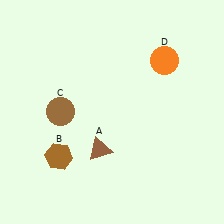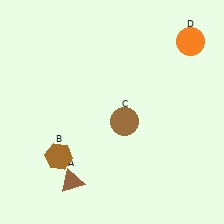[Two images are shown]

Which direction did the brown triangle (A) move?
The brown triangle (A) moved down.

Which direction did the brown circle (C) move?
The brown circle (C) moved right.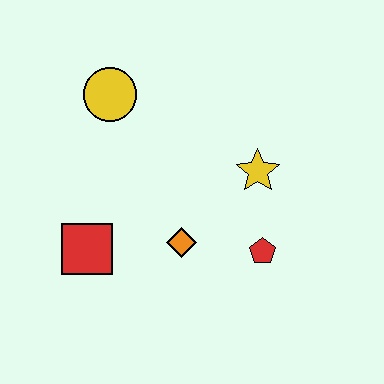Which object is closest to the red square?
The orange diamond is closest to the red square.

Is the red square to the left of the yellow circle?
Yes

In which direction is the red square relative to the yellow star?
The red square is to the left of the yellow star.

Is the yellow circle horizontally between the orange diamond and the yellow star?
No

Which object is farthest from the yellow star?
The red square is farthest from the yellow star.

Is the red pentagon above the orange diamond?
No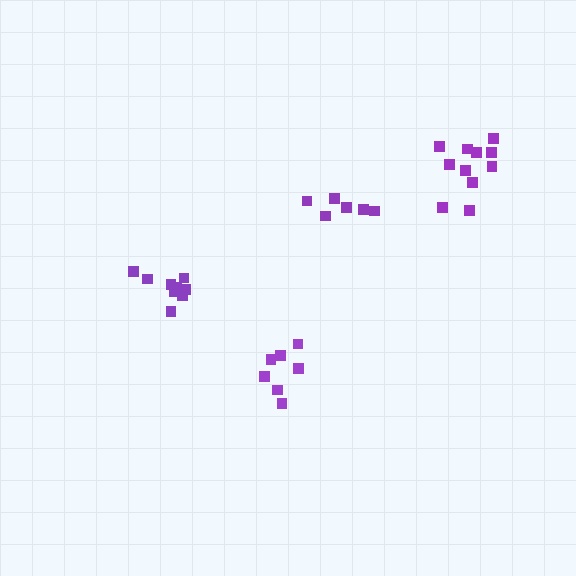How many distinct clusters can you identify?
There are 4 distinct clusters.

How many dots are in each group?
Group 1: 7 dots, Group 2: 9 dots, Group 3: 11 dots, Group 4: 6 dots (33 total).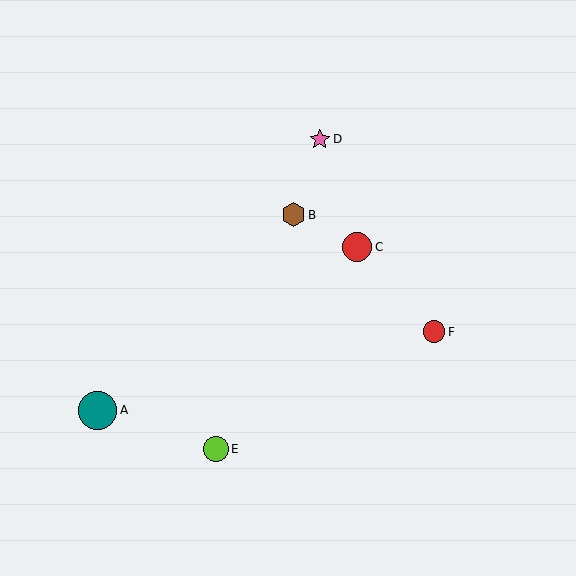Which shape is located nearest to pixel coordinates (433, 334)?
The red circle (labeled F) at (434, 332) is nearest to that location.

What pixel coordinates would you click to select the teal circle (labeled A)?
Click at (98, 410) to select the teal circle A.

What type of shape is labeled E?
Shape E is a lime circle.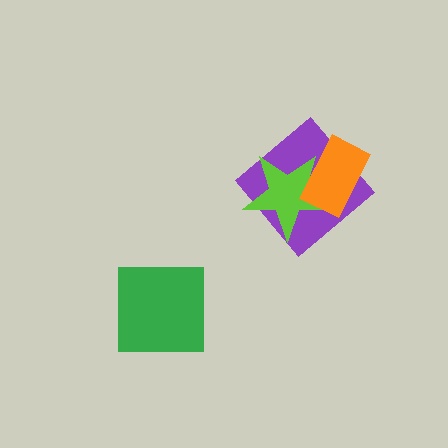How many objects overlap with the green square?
0 objects overlap with the green square.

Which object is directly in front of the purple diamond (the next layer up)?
The lime star is directly in front of the purple diamond.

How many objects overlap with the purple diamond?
2 objects overlap with the purple diamond.